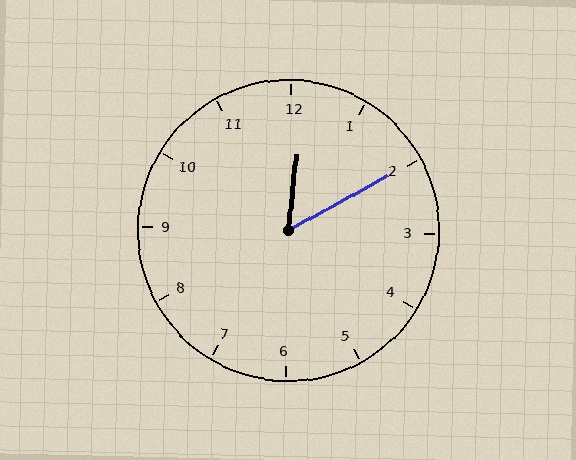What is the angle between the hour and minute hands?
Approximately 55 degrees.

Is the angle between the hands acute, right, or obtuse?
It is acute.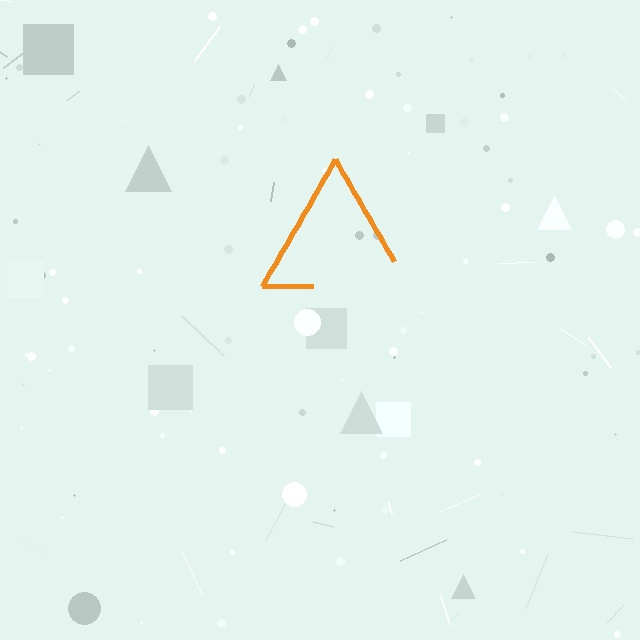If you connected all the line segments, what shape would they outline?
They would outline a triangle.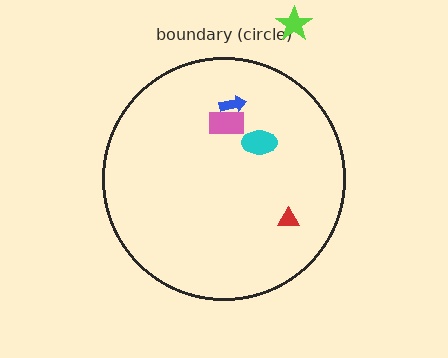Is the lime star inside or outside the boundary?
Outside.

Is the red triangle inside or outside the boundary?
Inside.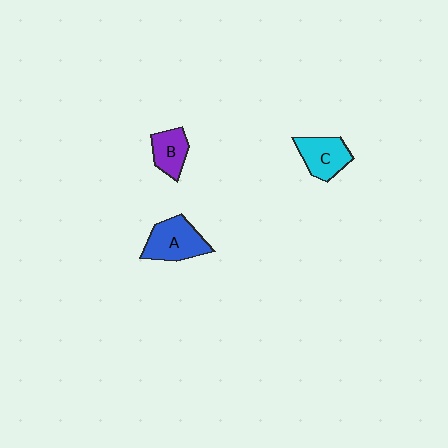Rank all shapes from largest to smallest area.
From largest to smallest: A (blue), C (cyan), B (purple).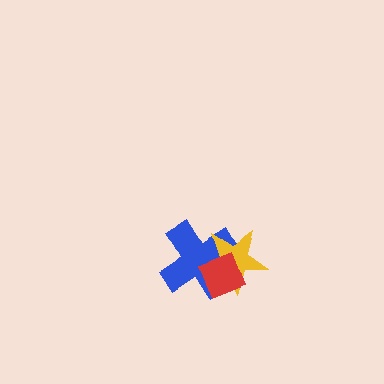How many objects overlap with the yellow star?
2 objects overlap with the yellow star.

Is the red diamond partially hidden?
No, no other shape covers it.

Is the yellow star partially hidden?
Yes, it is partially covered by another shape.